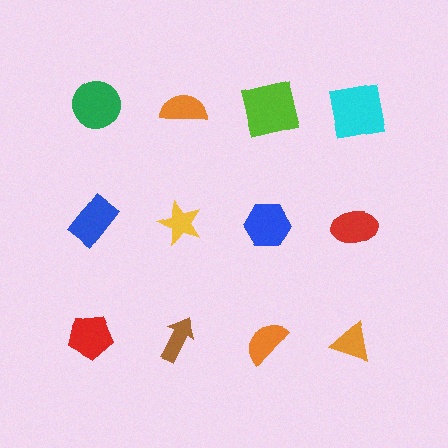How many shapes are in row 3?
4 shapes.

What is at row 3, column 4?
An orange triangle.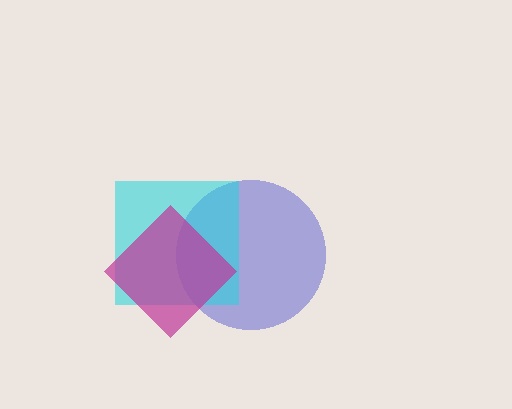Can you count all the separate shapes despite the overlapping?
Yes, there are 3 separate shapes.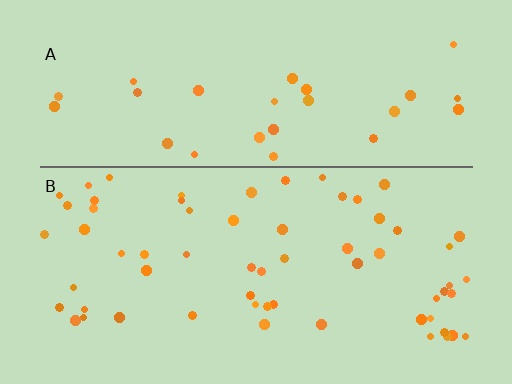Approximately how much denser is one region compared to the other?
Approximately 2.0× — region B over region A.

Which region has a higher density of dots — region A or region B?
B (the bottom).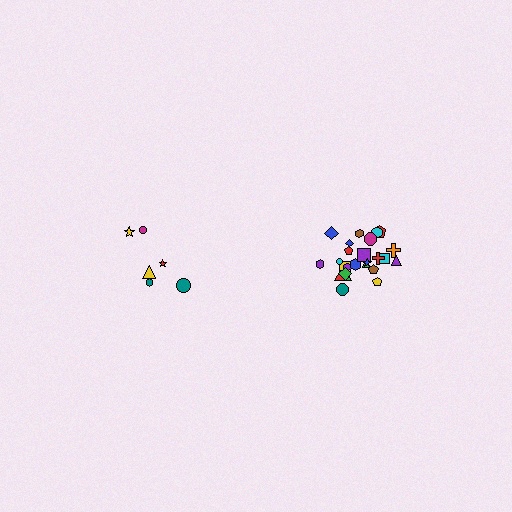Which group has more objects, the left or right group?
The right group.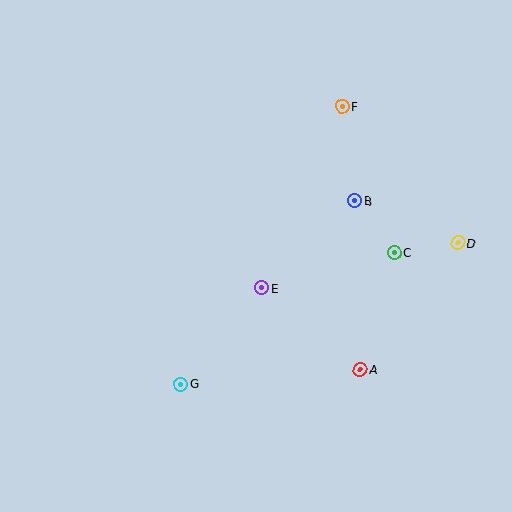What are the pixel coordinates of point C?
Point C is at (395, 253).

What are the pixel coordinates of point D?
Point D is at (458, 243).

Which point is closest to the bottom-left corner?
Point G is closest to the bottom-left corner.